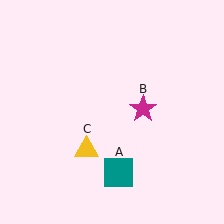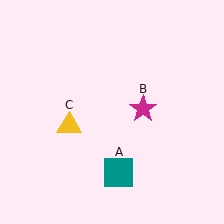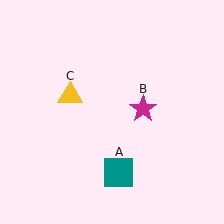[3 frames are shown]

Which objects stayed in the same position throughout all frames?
Teal square (object A) and magenta star (object B) remained stationary.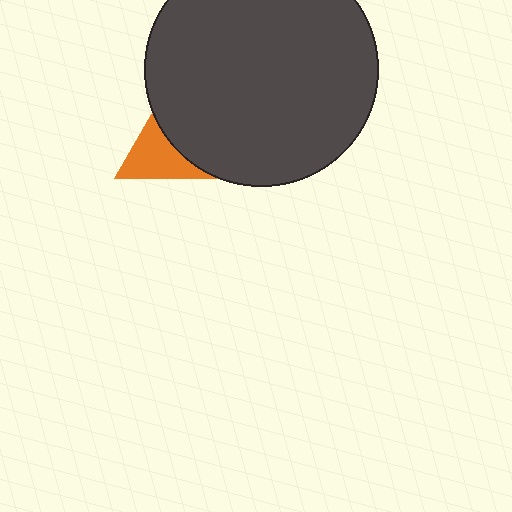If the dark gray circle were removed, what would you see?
You would see the complete orange triangle.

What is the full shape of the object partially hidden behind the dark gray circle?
The partially hidden object is an orange triangle.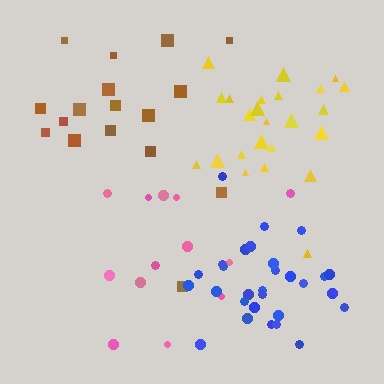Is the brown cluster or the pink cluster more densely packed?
Brown.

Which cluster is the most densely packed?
Blue.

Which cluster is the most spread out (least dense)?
Pink.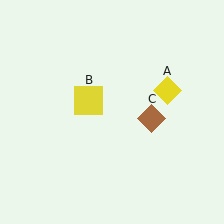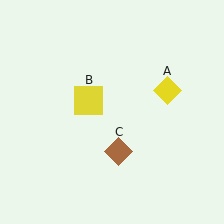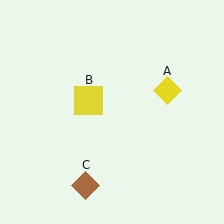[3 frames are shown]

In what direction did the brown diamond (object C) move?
The brown diamond (object C) moved down and to the left.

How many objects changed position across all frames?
1 object changed position: brown diamond (object C).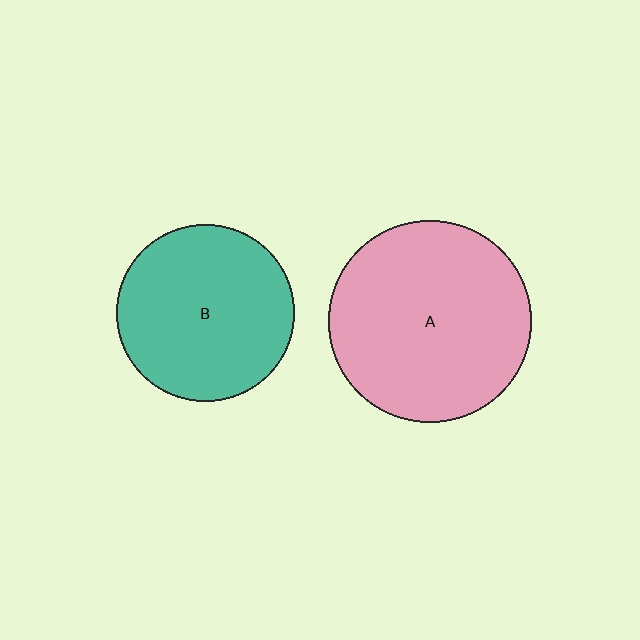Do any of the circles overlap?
No, none of the circles overlap.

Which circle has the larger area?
Circle A (pink).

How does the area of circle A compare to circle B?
Approximately 1.3 times.